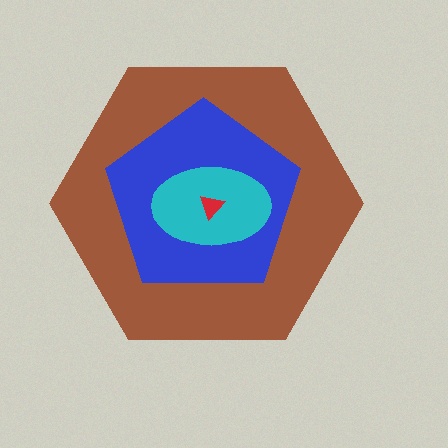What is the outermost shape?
The brown hexagon.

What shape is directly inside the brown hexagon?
The blue pentagon.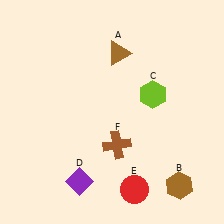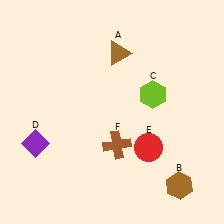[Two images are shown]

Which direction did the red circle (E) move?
The red circle (E) moved up.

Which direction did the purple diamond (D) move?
The purple diamond (D) moved left.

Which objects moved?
The objects that moved are: the purple diamond (D), the red circle (E).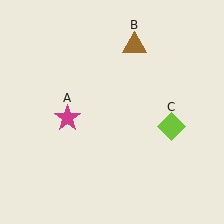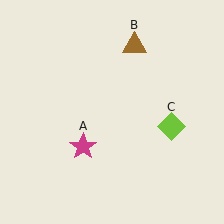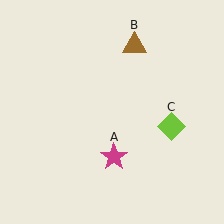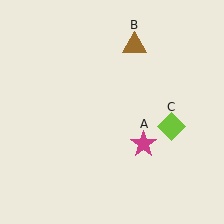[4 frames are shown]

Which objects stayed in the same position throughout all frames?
Brown triangle (object B) and lime diamond (object C) remained stationary.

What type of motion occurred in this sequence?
The magenta star (object A) rotated counterclockwise around the center of the scene.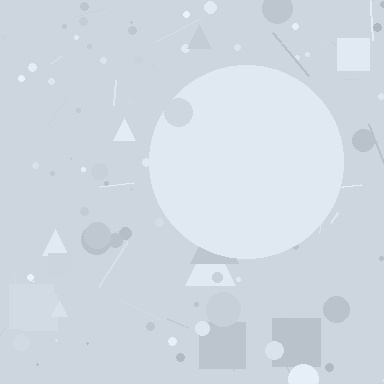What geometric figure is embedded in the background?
A circle is embedded in the background.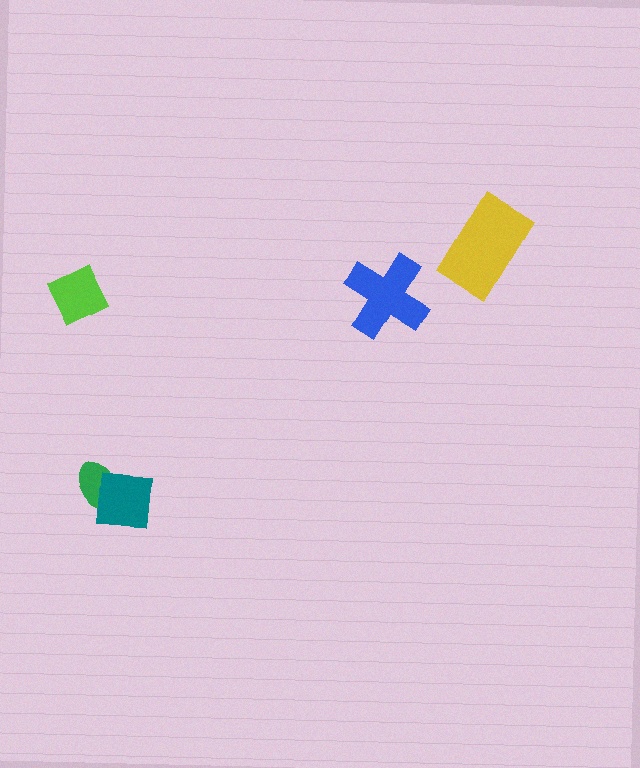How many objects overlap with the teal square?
1 object overlaps with the teal square.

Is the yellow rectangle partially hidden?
No, no other shape covers it.